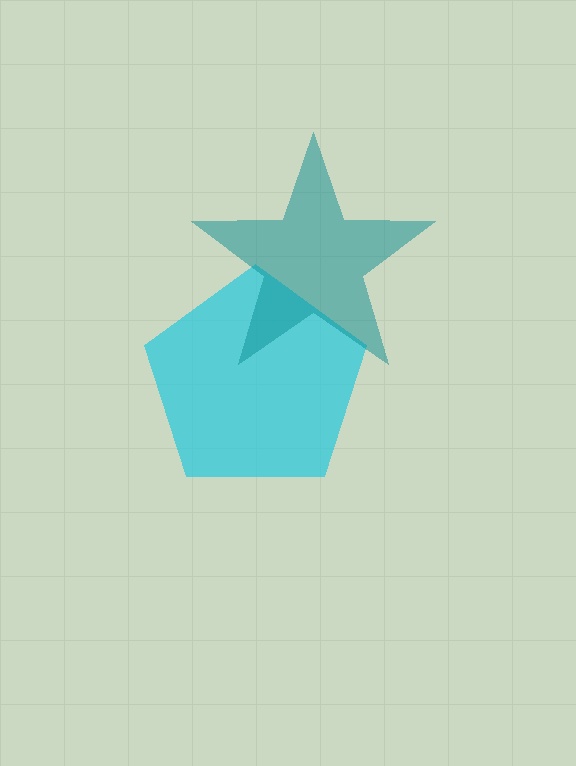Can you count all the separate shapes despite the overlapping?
Yes, there are 2 separate shapes.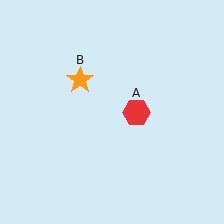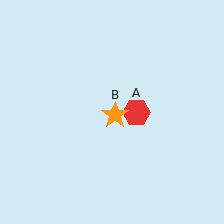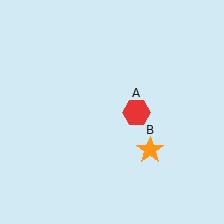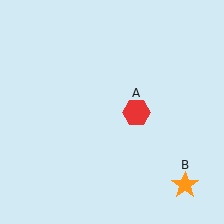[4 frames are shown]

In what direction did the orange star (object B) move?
The orange star (object B) moved down and to the right.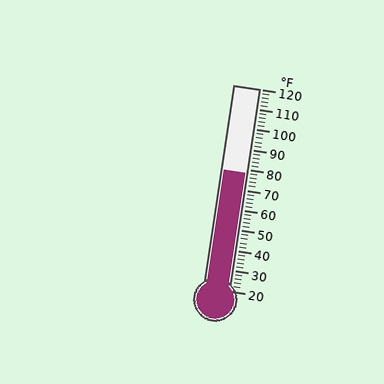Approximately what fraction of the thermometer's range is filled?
The thermometer is filled to approximately 60% of its range.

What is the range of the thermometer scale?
The thermometer scale ranges from 20°F to 120°F.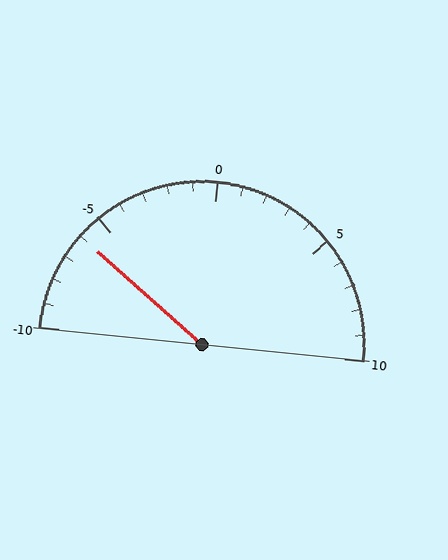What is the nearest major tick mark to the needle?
The nearest major tick mark is -5.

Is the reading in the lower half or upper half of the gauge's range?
The reading is in the lower half of the range (-10 to 10).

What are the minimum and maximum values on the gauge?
The gauge ranges from -10 to 10.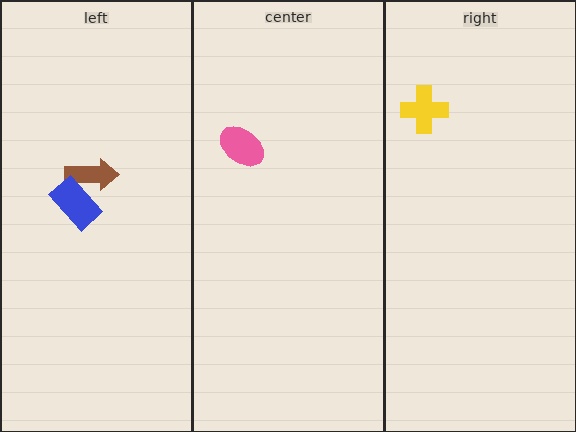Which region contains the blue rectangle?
The left region.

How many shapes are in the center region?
1.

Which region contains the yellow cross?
The right region.